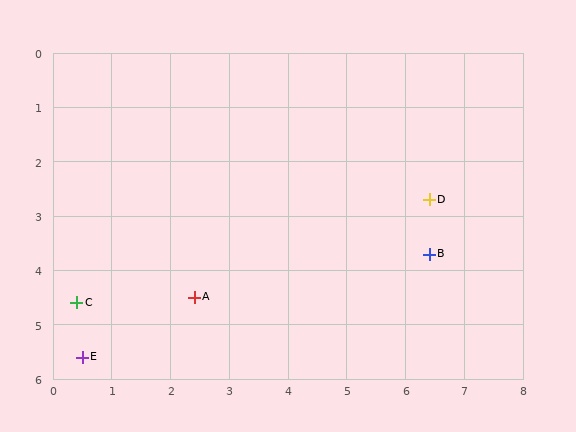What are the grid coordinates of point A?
Point A is at approximately (2.4, 4.5).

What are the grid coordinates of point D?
Point D is at approximately (6.4, 2.7).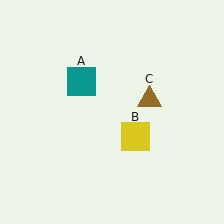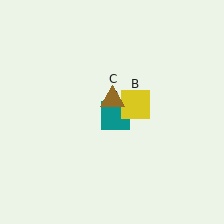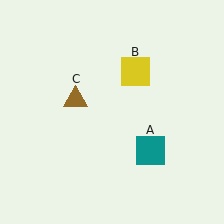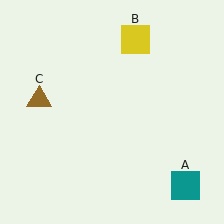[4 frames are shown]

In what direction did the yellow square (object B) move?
The yellow square (object B) moved up.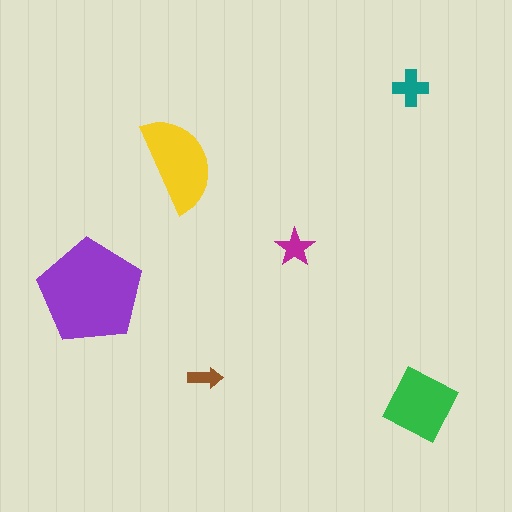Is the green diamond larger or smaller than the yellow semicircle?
Smaller.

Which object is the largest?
The purple pentagon.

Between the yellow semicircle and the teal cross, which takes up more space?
The yellow semicircle.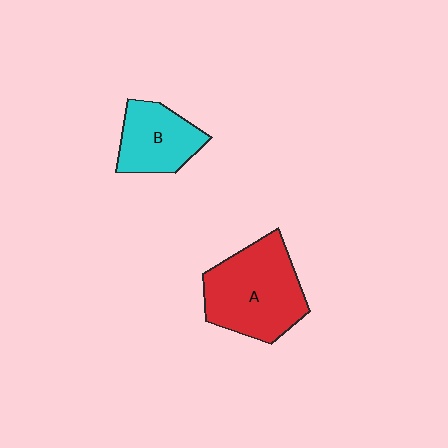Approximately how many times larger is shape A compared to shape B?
Approximately 1.6 times.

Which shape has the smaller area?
Shape B (cyan).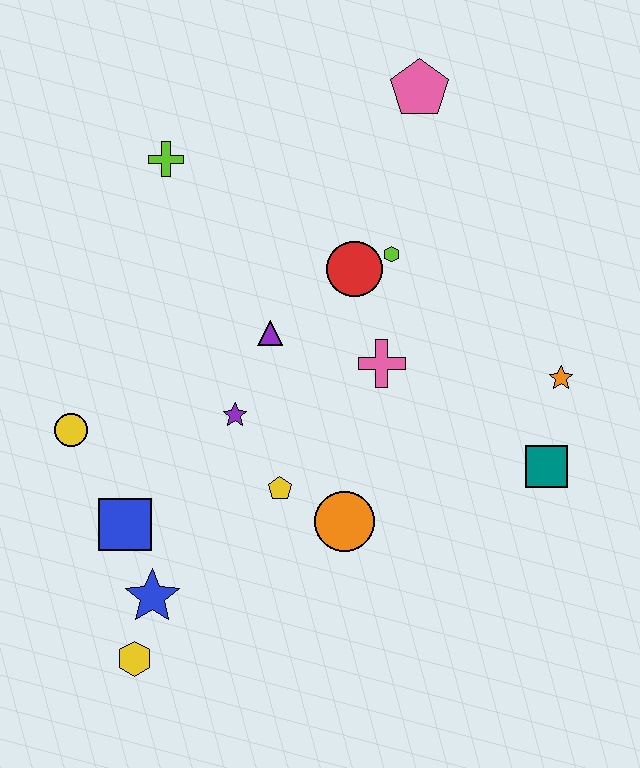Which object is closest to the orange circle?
The yellow pentagon is closest to the orange circle.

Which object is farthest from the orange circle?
The pink pentagon is farthest from the orange circle.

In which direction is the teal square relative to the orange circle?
The teal square is to the right of the orange circle.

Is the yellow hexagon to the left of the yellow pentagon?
Yes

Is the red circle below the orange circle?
No